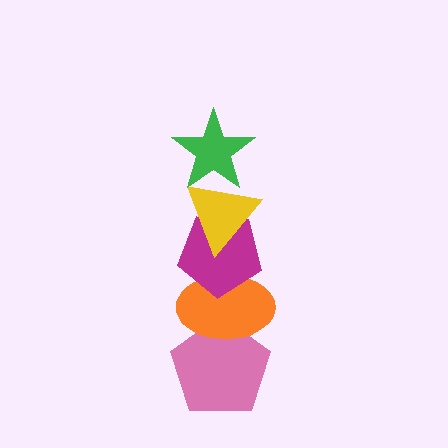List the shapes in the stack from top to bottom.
From top to bottom: the green star, the yellow triangle, the magenta pentagon, the orange ellipse, the pink pentagon.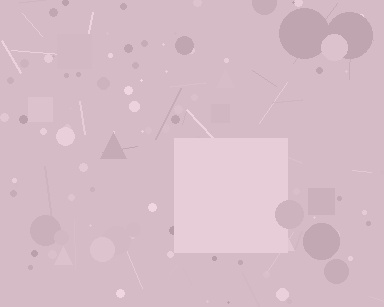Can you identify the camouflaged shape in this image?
The camouflaged shape is a square.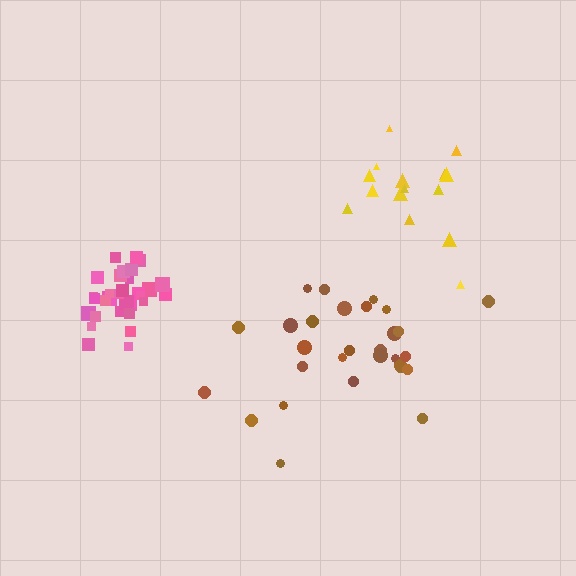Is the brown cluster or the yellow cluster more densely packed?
Brown.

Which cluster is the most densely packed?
Pink.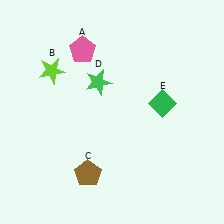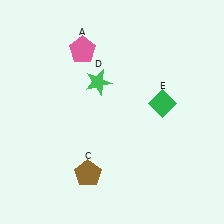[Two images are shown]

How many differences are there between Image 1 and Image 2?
There is 1 difference between the two images.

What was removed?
The lime star (B) was removed in Image 2.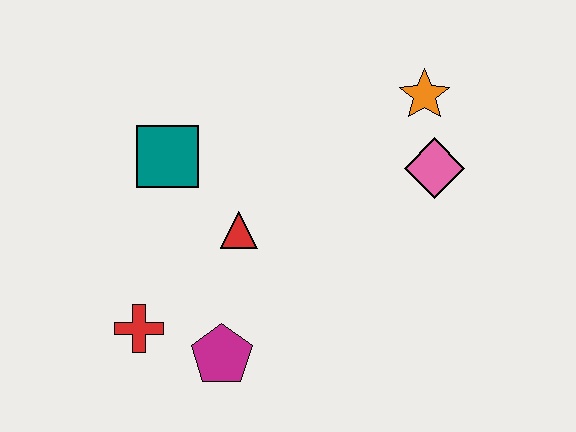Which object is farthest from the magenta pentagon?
The orange star is farthest from the magenta pentagon.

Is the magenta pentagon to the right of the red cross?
Yes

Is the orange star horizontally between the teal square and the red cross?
No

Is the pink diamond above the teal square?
No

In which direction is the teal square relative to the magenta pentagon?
The teal square is above the magenta pentagon.